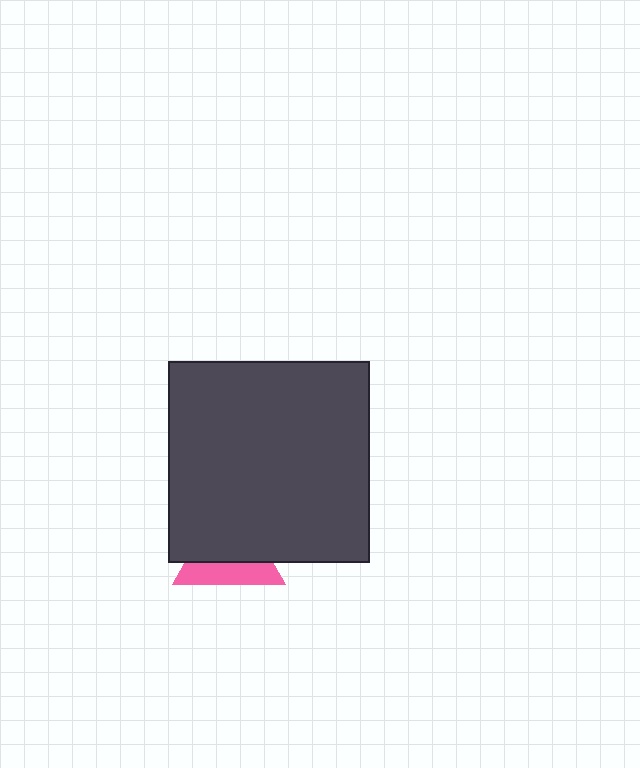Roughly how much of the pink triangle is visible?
A small part of it is visible (roughly 39%).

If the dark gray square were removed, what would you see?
You would see the complete pink triangle.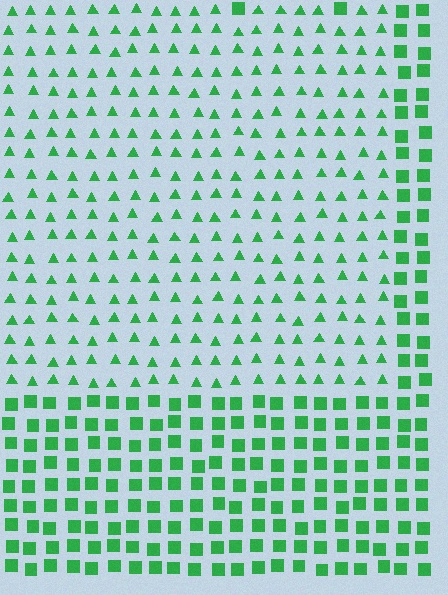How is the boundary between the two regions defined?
The boundary is defined by a change in element shape: triangles inside vs. squares outside. All elements share the same color and spacing.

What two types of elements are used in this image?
The image uses triangles inside the rectangle region and squares outside it.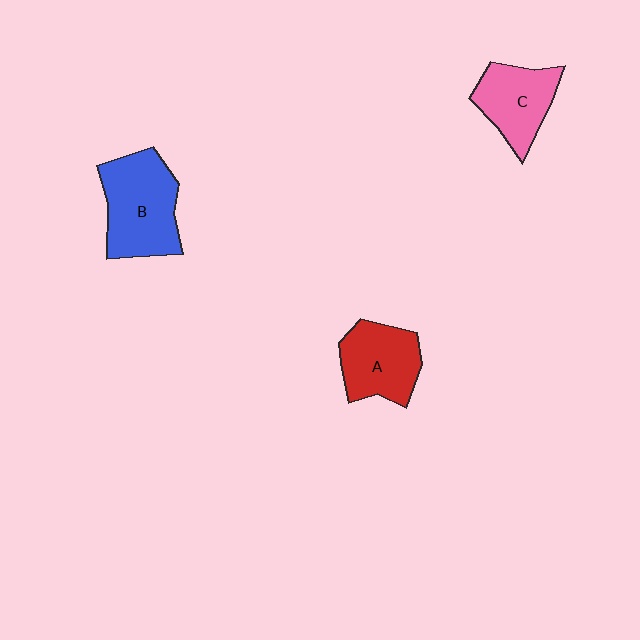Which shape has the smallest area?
Shape C (pink).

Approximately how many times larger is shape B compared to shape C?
Approximately 1.4 times.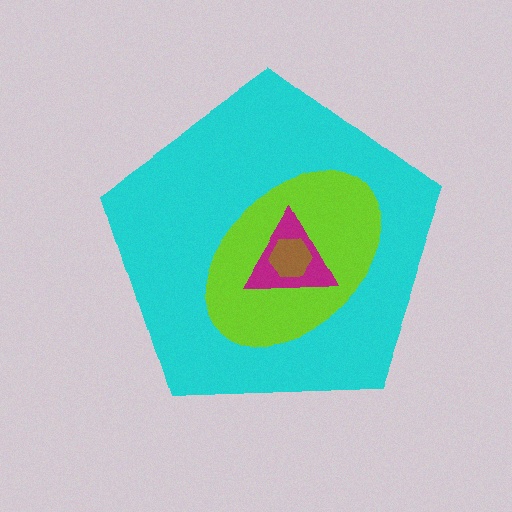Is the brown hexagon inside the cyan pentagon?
Yes.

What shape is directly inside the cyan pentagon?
The lime ellipse.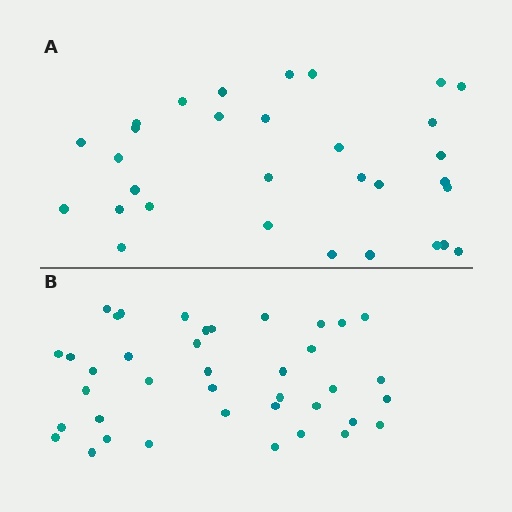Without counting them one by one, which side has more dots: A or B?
Region B (the bottom region) has more dots.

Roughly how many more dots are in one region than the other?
Region B has roughly 8 or so more dots than region A.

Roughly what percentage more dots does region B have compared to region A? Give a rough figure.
About 25% more.